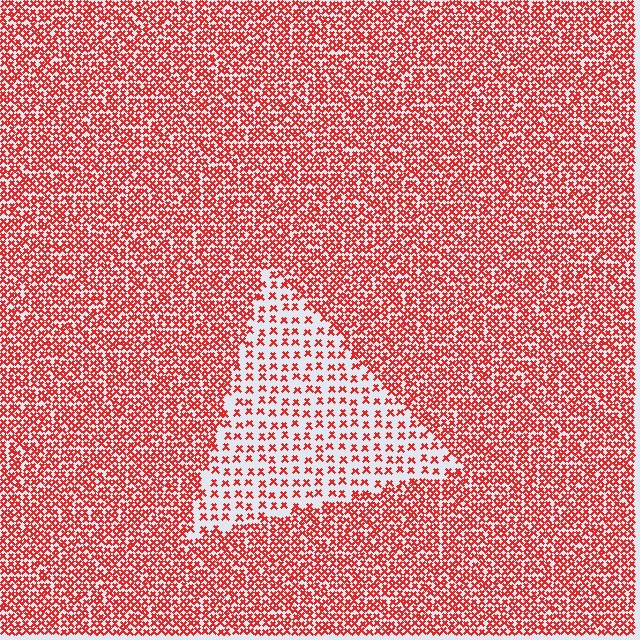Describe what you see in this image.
The image contains small red elements arranged at two different densities. A triangle-shaped region is visible where the elements are less densely packed than the surrounding area.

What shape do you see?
I see a triangle.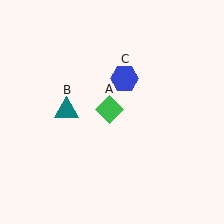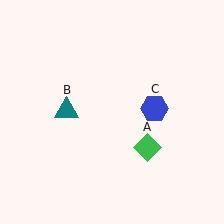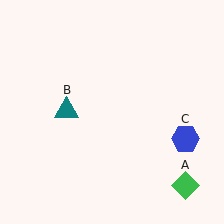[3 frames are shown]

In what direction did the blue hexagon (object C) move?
The blue hexagon (object C) moved down and to the right.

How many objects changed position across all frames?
2 objects changed position: green diamond (object A), blue hexagon (object C).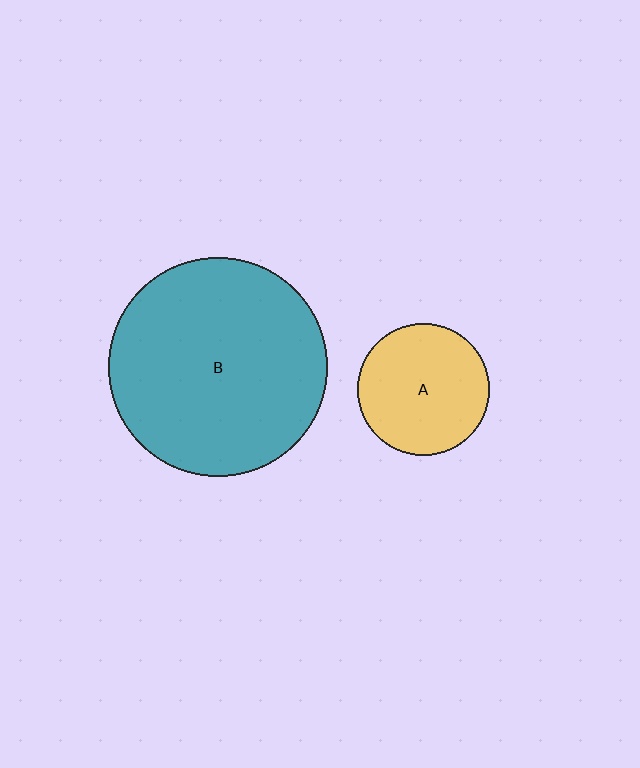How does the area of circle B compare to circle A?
Approximately 2.8 times.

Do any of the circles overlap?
No, none of the circles overlap.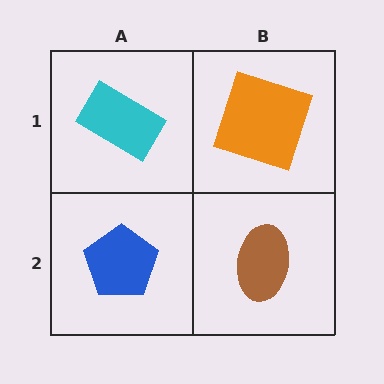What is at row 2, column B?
A brown ellipse.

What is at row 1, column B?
An orange square.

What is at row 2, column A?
A blue pentagon.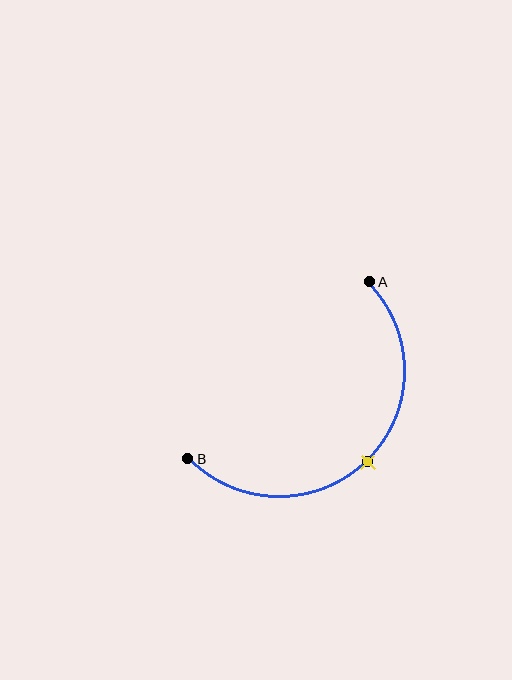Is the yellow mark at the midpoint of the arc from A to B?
Yes. The yellow mark lies on the arc at equal arc-length from both A and B — it is the arc midpoint.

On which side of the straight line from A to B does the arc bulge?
The arc bulges below and to the right of the straight line connecting A and B.